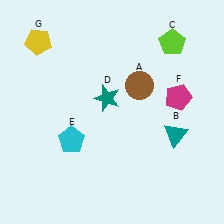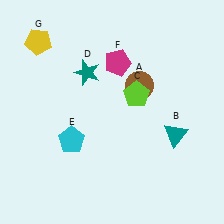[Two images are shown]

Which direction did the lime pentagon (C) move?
The lime pentagon (C) moved down.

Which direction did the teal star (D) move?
The teal star (D) moved up.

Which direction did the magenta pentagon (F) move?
The magenta pentagon (F) moved left.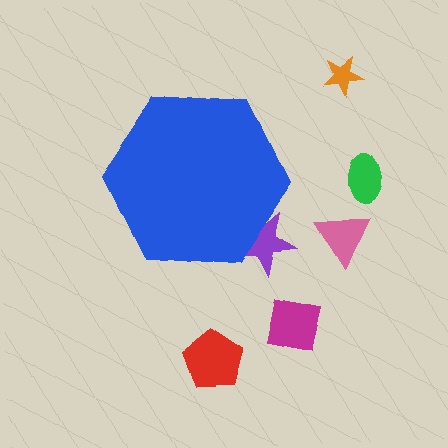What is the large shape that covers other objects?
A blue hexagon.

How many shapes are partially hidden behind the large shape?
1 shape is partially hidden.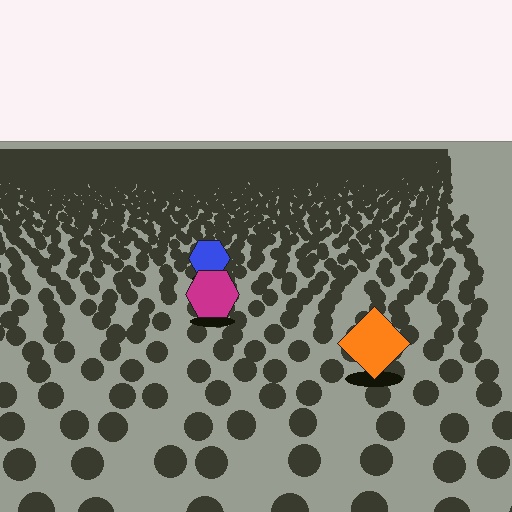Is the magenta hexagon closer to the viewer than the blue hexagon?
Yes. The magenta hexagon is closer — you can tell from the texture gradient: the ground texture is coarser near it.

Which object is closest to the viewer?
The orange diamond is closest. The texture marks near it are larger and more spread out.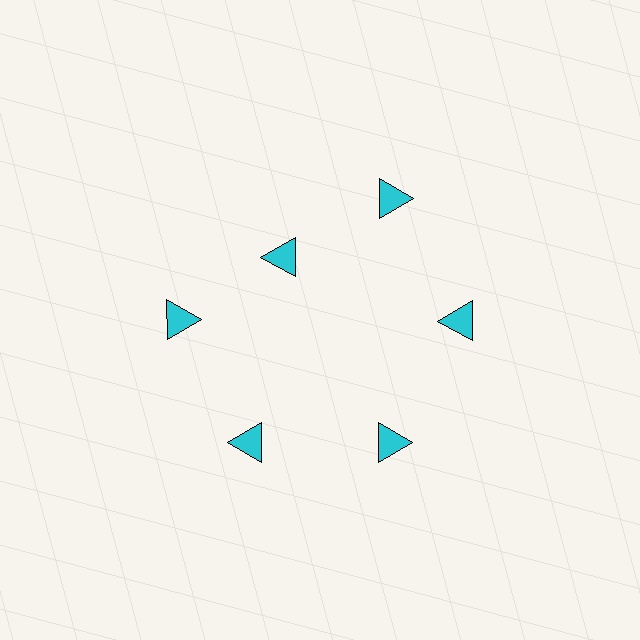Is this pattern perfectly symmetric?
No. The 6 cyan triangles are arranged in a ring, but one element near the 11 o'clock position is pulled inward toward the center, breaking the 6-fold rotational symmetry.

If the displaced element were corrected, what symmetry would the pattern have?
It would have 6-fold rotational symmetry — the pattern would map onto itself every 60 degrees.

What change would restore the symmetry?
The symmetry would be restored by moving it outward, back onto the ring so that all 6 triangles sit at equal angles and equal distance from the center.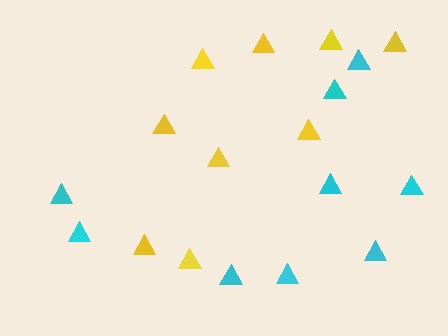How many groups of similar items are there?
There are 2 groups: one group of yellow triangles (9) and one group of cyan triangles (9).